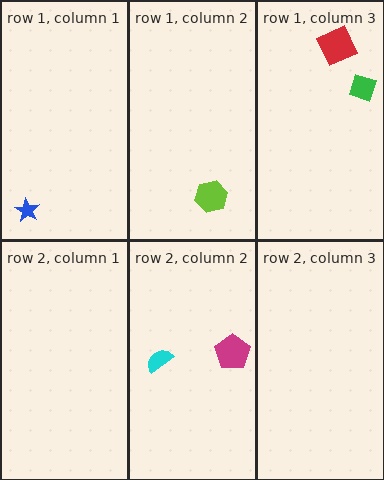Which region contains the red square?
The row 1, column 3 region.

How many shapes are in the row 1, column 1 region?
1.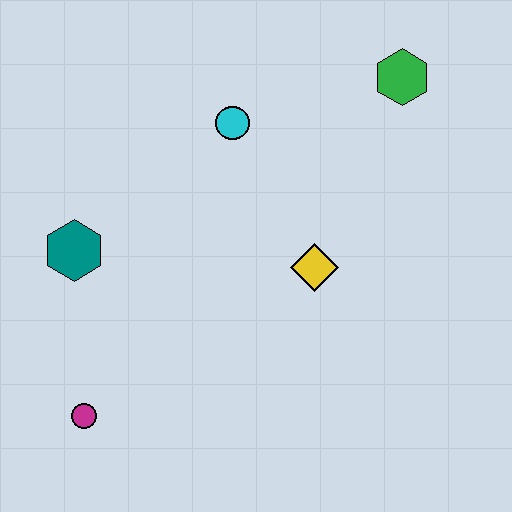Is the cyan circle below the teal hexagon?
No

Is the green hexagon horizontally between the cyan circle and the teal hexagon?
No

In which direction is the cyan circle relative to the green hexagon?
The cyan circle is to the left of the green hexagon.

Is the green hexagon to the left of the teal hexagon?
No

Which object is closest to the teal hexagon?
The magenta circle is closest to the teal hexagon.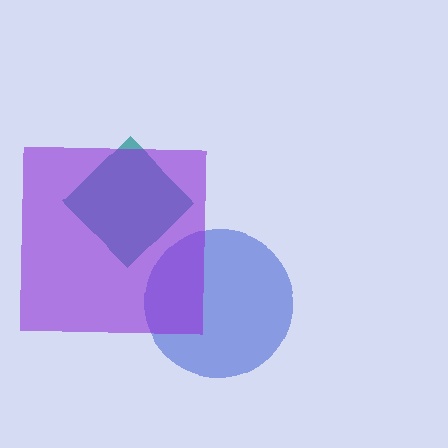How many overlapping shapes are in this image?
There are 3 overlapping shapes in the image.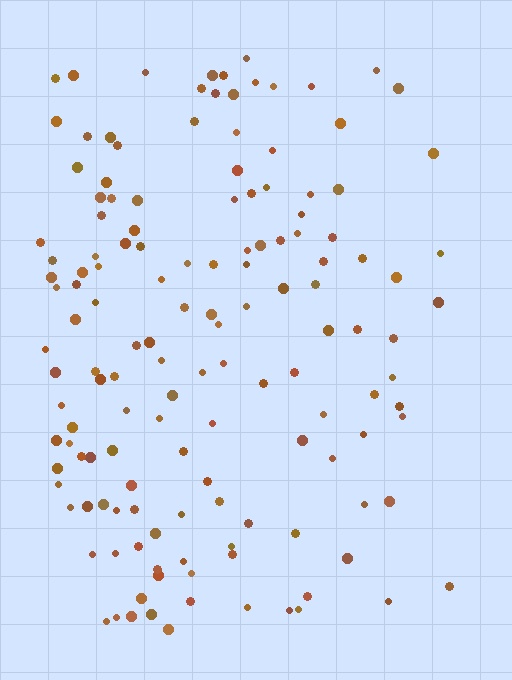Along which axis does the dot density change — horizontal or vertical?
Horizontal.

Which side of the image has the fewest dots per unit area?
The right.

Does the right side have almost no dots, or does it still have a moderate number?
Still a moderate number, just noticeably fewer than the left.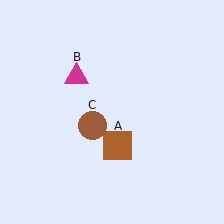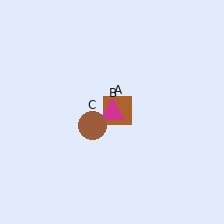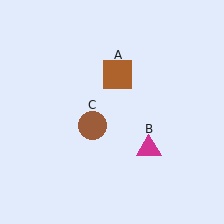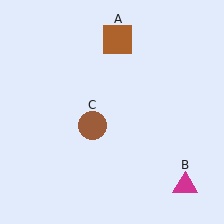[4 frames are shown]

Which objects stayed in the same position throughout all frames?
Brown circle (object C) remained stationary.